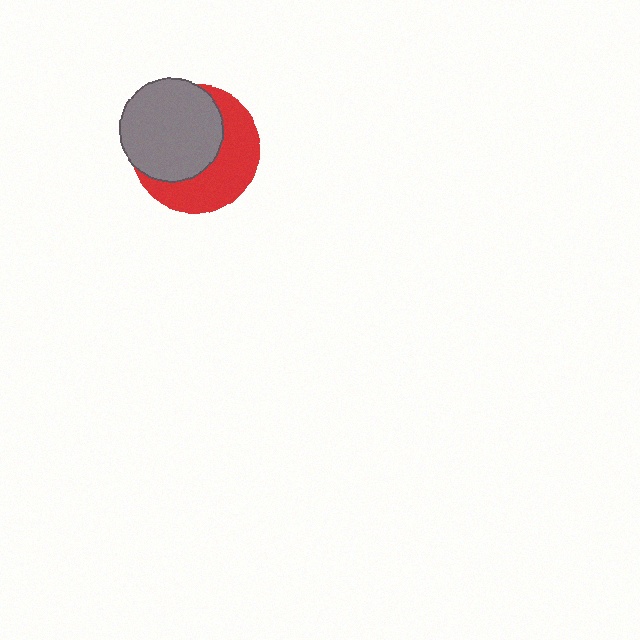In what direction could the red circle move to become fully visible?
The red circle could move toward the lower-right. That would shift it out from behind the gray circle entirely.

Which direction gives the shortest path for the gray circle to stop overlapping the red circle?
Moving toward the upper-left gives the shortest separation.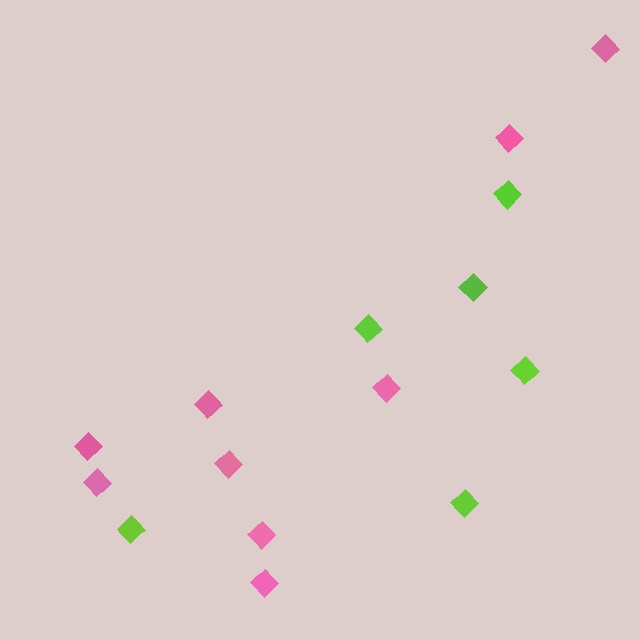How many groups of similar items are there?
There are 2 groups: one group of pink diamonds (9) and one group of lime diamonds (6).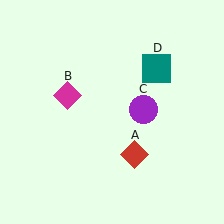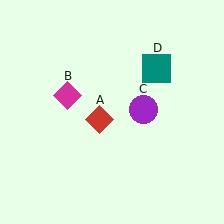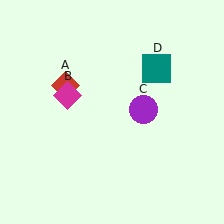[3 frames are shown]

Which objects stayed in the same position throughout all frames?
Magenta diamond (object B) and purple circle (object C) and teal square (object D) remained stationary.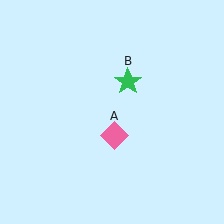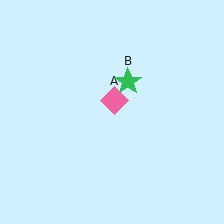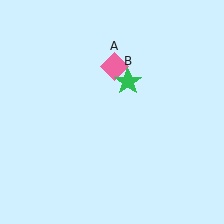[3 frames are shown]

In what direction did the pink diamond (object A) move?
The pink diamond (object A) moved up.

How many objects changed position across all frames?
1 object changed position: pink diamond (object A).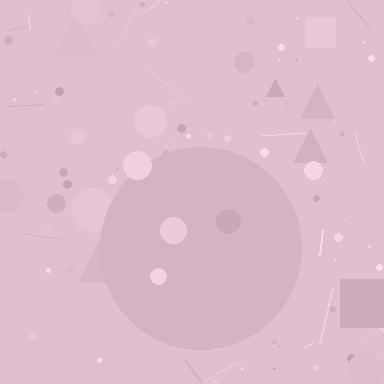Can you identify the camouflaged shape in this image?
The camouflaged shape is a circle.